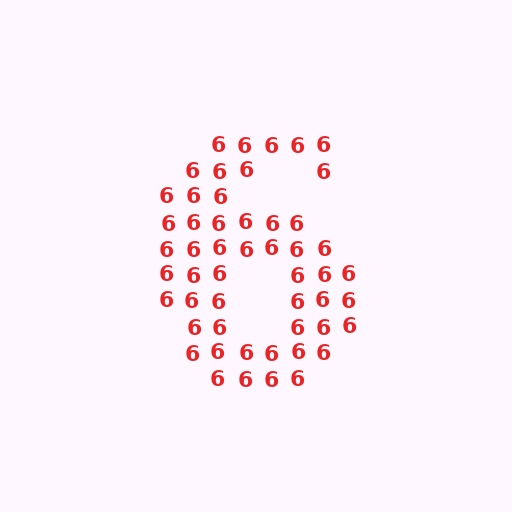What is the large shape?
The large shape is the digit 6.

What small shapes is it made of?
It is made of small digit 6's.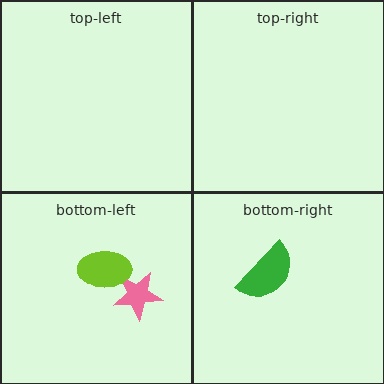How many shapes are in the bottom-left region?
2.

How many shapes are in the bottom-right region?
1.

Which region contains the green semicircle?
The bottom-right region.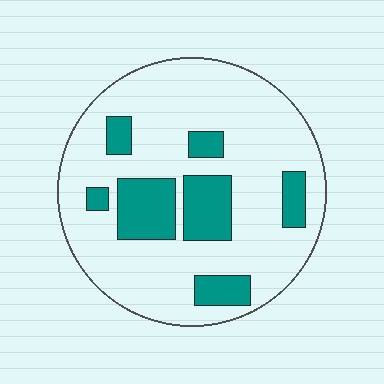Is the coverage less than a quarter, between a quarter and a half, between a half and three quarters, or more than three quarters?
Less than a quarter.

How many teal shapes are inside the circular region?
7.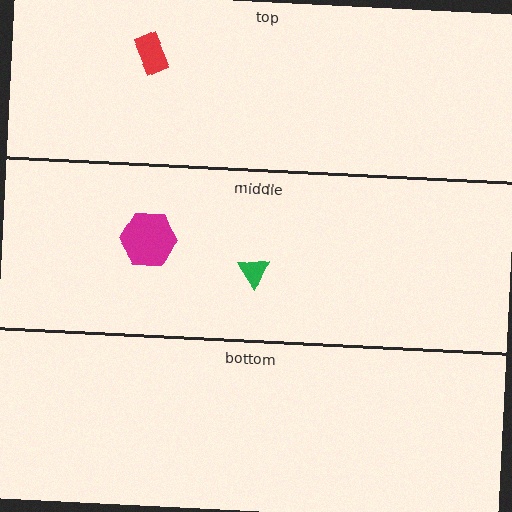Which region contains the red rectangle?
The top region.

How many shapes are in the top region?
1.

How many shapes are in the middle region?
2.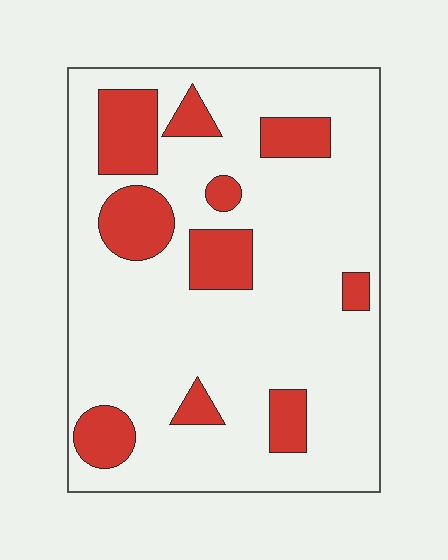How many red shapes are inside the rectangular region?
10.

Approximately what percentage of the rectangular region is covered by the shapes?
Approximately 20%.